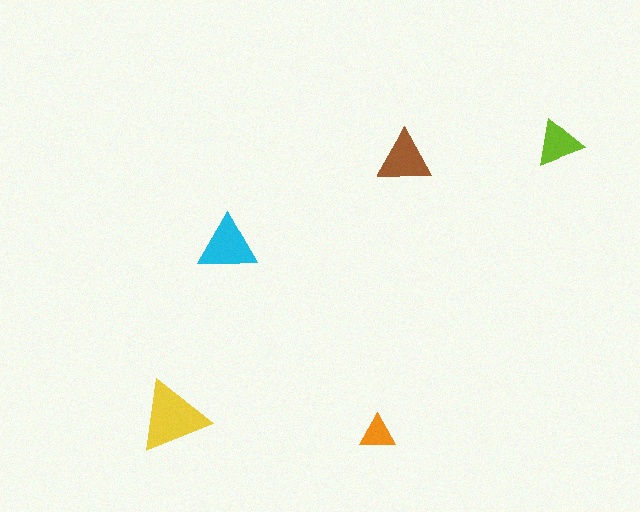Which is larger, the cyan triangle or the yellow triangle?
The yellow one.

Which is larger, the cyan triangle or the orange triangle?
The cyan one.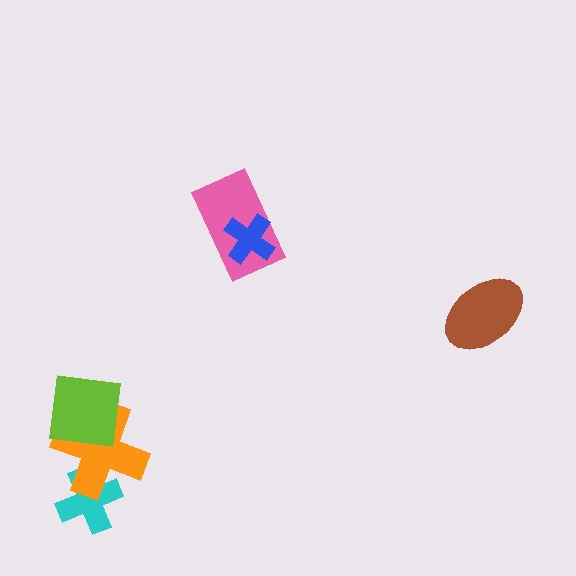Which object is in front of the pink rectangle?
The blue cross is in front of the pink rectangle.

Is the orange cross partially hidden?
Yes, it is partially covered by another shape.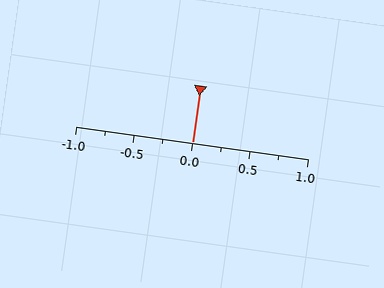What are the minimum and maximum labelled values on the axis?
The axis runs from -1.0 to 1.0.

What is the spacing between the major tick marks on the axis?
The major ticks are spaced 0.5 apart.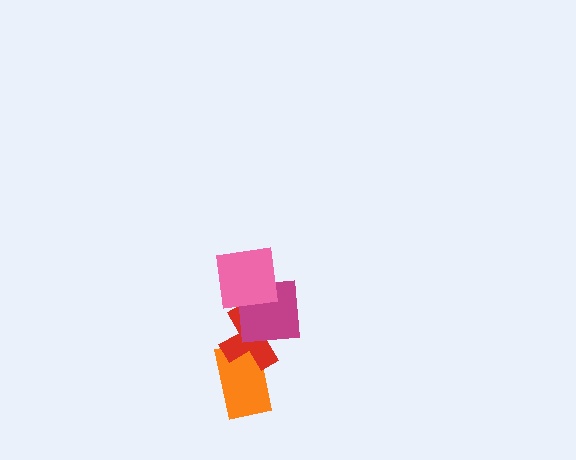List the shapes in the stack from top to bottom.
From top to bottom: the pink square, the magenta square, the red cross, the orange rectangle.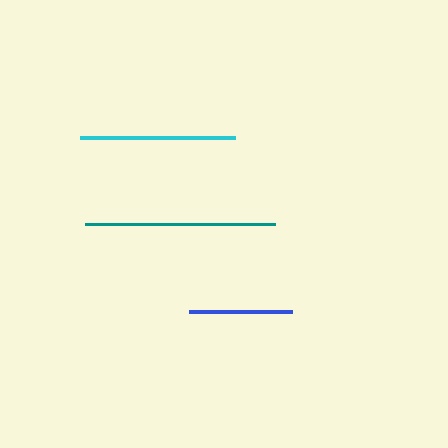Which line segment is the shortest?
The blue line is the shortest at approximately 102 pixels.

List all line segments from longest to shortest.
From longest to shortest: teal, cyan, blue.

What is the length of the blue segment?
The blue segment is approximately 102 pixels long.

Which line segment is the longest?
The teal line is the longest at approximately 189 pixels.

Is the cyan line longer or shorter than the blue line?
The cyan line is longer than the blue line.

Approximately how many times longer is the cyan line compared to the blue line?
The cyan line is approximately 1.5 times the length of the blue line.